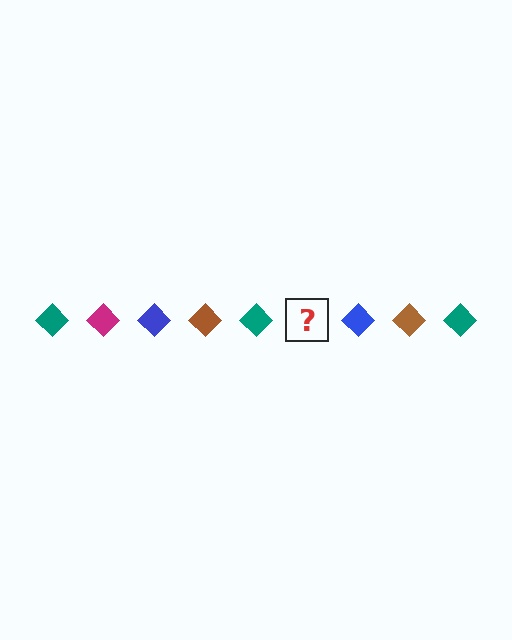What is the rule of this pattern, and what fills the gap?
The rule is that the pattern cycles through teal, magenta, blue, brown diamonds. The gap should be filled with a magenta diamond.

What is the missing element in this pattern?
The missing element is a magenta diamond.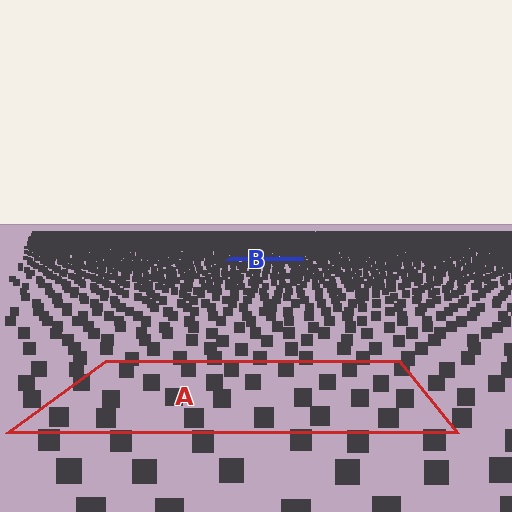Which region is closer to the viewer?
Region A is closer. The texture elements there are larger and more spread out.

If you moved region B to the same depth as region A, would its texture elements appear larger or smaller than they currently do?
They would appear larger. At a closer depth, the same texture elements are projected at a bigger on-screen size.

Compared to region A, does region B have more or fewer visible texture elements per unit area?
Region B has more texture elements per unit area — they are packed more densely because it is farther away.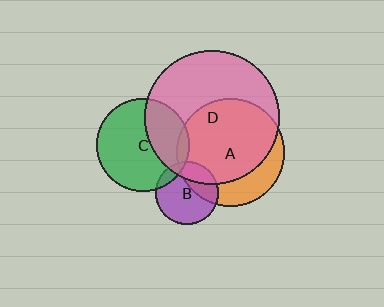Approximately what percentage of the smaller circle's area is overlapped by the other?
Approximately 5%.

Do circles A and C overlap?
Yes.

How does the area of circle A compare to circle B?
Approximately 3.0 times.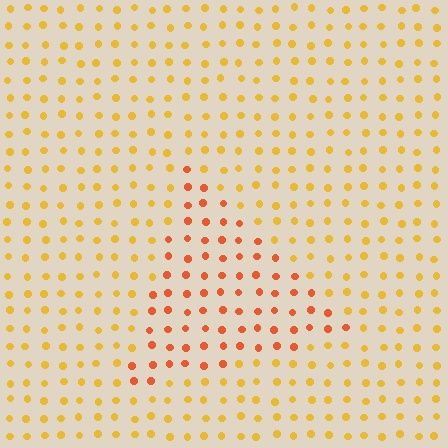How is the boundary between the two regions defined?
The boundary is defined purely by a slight shift in hue (about 31 degrees). Spacing, size, and orientation are identical on both sides.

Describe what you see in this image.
The image is filled with small yellow elements in a uniform arrangement. A triangle-shaped region is visible where the elements are tinted to a slightly different hue, forming a subtle color boundary.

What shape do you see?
I see a triangle.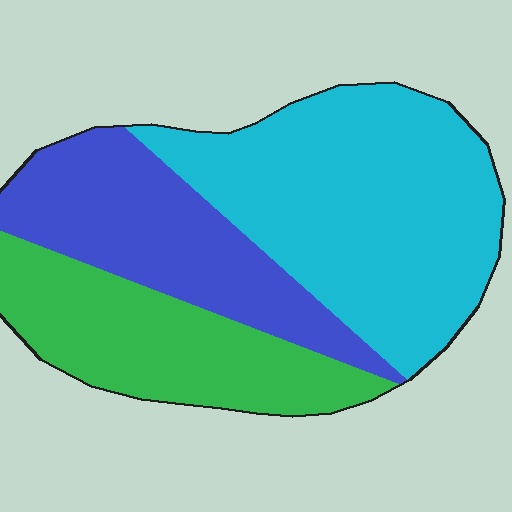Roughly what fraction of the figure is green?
Green covers around 25% of the figure.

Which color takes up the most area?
Cyan, at roughly 45%.